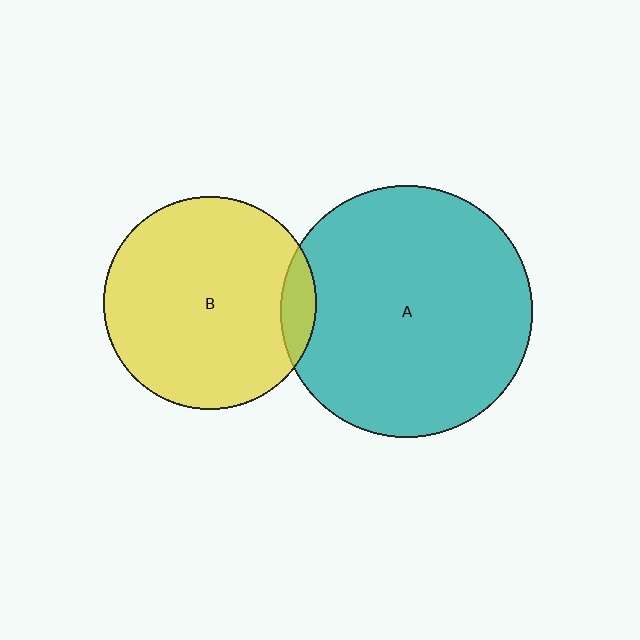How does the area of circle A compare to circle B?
Approximately 1.4 times.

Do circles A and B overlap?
Yes.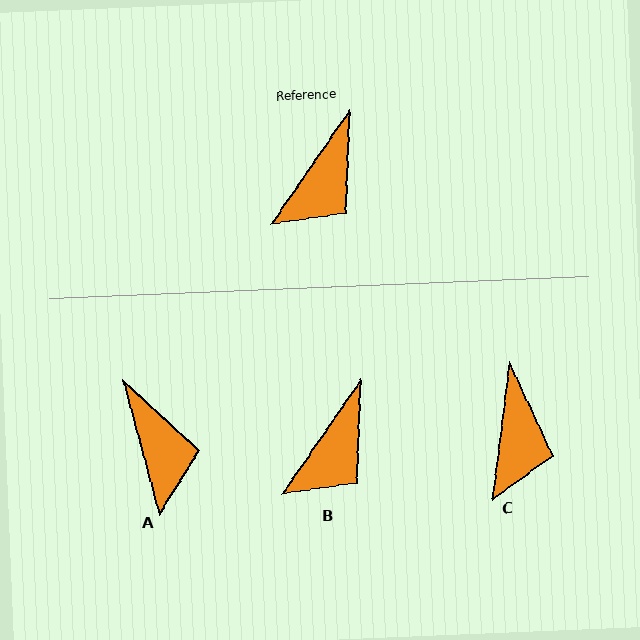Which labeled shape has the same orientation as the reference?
B.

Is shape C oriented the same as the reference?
No, it is off by about 27 degrees.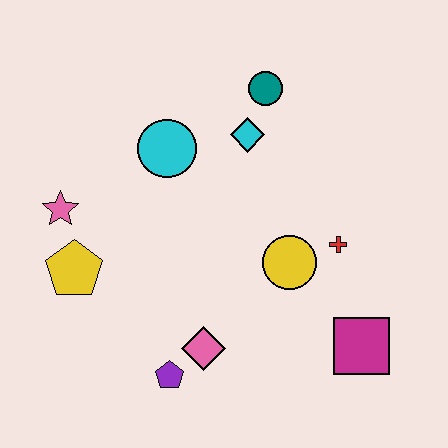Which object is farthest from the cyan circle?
The magenta square is farthest from the cyan circle.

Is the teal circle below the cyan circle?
No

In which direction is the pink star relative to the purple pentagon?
The pink star is above the purple pentagon.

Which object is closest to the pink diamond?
The purple pentagon is closest to the pink diamond.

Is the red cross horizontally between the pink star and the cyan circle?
No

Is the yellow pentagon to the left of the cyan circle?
Yes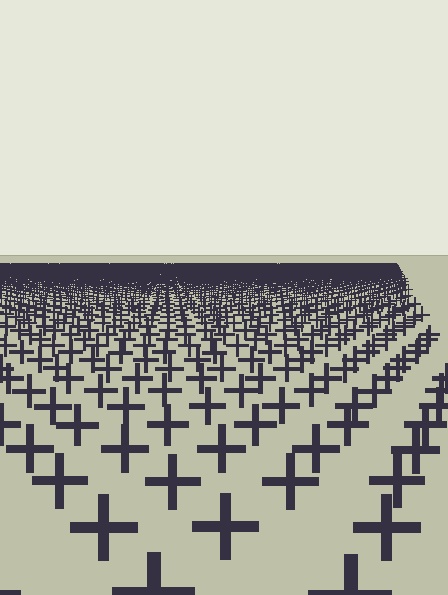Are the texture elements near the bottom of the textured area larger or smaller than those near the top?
Larger. Near the bottom, elements are closer to the viewer and appear at a bigger on-screen size.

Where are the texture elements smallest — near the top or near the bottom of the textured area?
Near the top.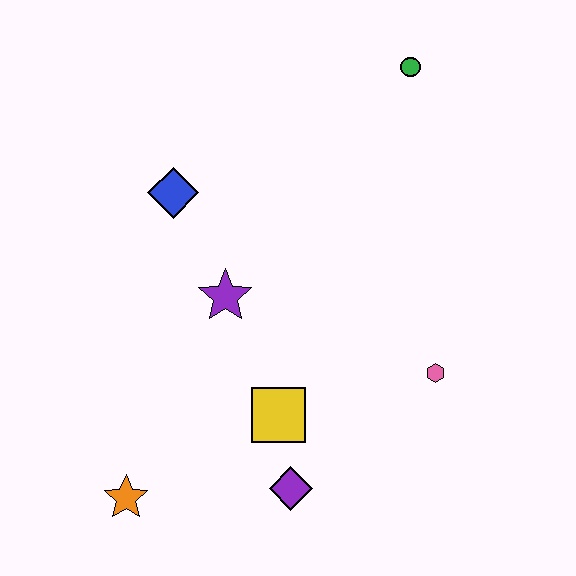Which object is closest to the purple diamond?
The yellow square is closest to the purple diamond.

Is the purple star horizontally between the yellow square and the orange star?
Yes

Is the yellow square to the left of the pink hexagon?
Yes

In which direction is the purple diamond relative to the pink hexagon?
The purple diamond is to the left of the pink hexagon.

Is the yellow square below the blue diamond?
Yes